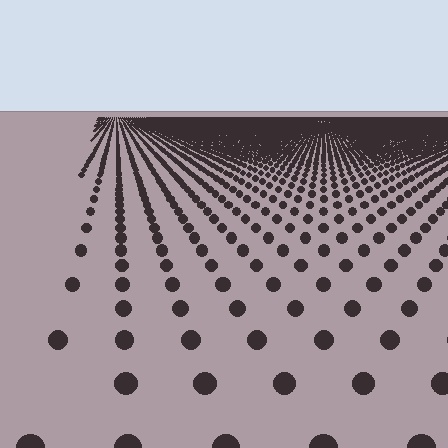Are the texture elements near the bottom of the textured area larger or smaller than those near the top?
Larger. Near the bottom, elements are closer to the viewer and appear at a bigger on-screen size.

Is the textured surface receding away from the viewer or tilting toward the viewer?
The surface is receding away from the viewer. Texture elements get smaller and denser toward the top.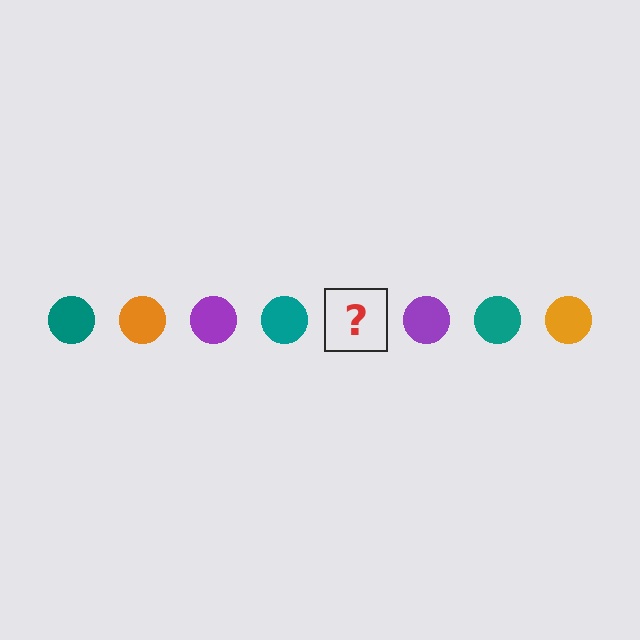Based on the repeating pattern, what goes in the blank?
The blank should be an orange circle.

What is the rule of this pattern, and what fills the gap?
The rule is that the pattern cycles through teal, orange, purple circles. The gap should be filled with an orange circle.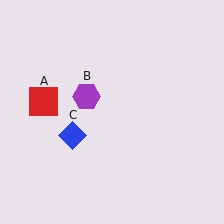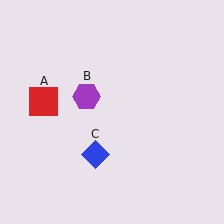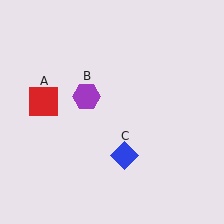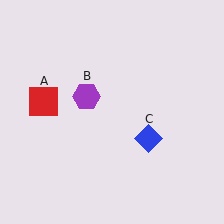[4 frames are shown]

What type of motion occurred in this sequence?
The blue diamond (object C) rotated counterclockwise around the center of the scene.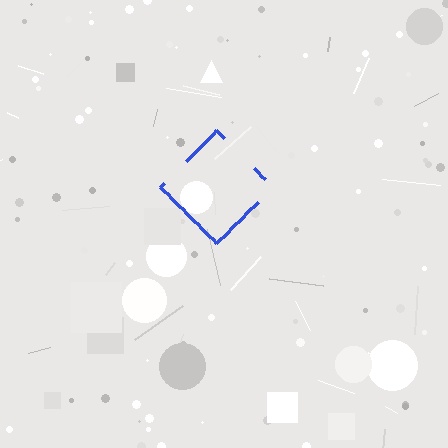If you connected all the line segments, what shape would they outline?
They would outline a diamond.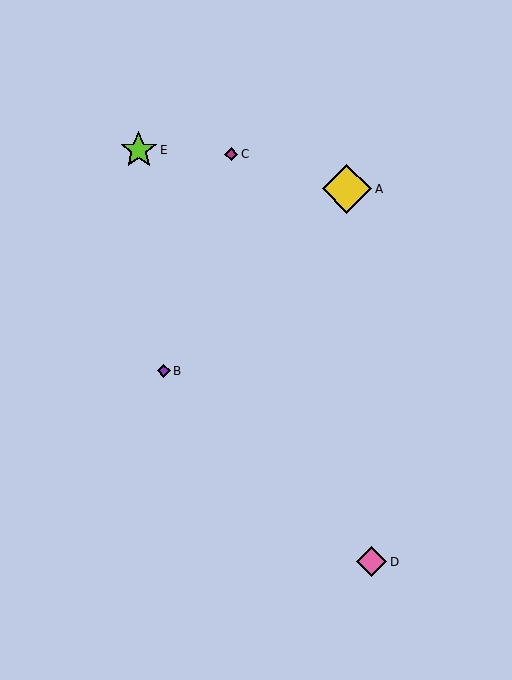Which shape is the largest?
The yellow diamond (labeled A) is the largest.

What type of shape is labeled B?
Shape B is a purple diamond.